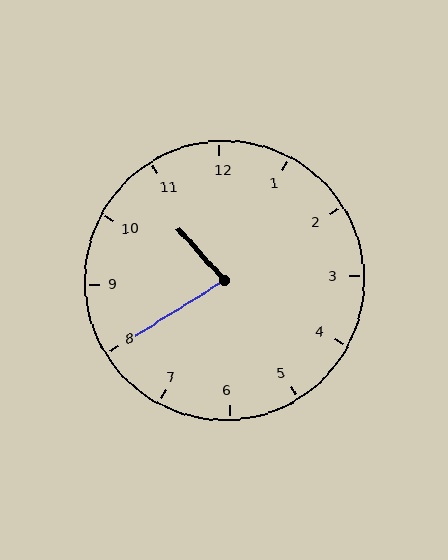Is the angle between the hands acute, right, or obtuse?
It is acute.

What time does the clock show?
10:40.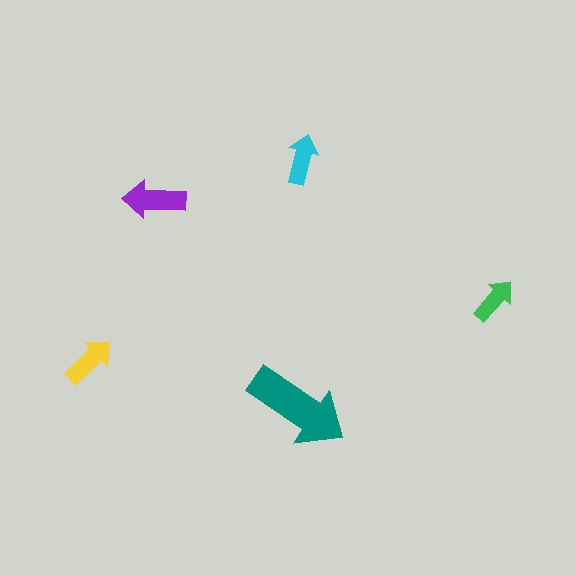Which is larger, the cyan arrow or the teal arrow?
The teal one.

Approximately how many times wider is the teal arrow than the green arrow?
About 2 times wider.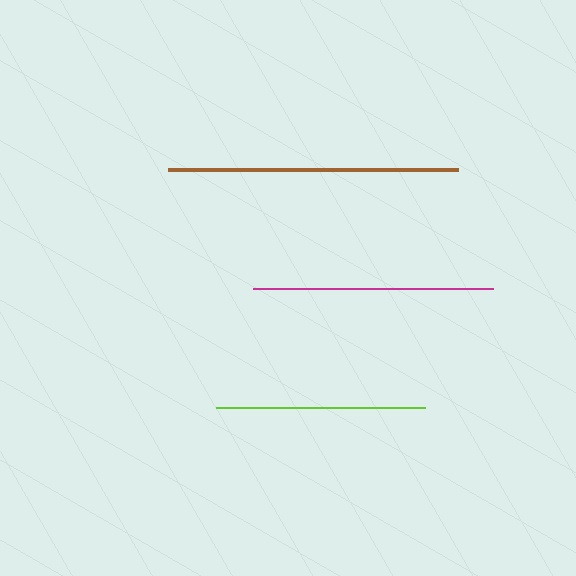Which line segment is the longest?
The brown line is the longest at approximately 290 pixels.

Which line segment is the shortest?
The lime line is the shortest at approximately 209 pixels.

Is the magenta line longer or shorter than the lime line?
The magenta line is longer than the lime line.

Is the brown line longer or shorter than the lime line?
The brown line is longer than the lime line.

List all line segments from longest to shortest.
From longest to shortest: brown, magenta, lime.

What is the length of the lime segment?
The lime segment is approximately 209 pixels long.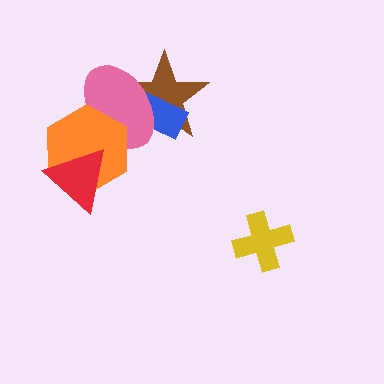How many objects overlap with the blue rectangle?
2 objects overlap with the blue rectangle.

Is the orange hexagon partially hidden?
Yes, it is partially covered by another shape.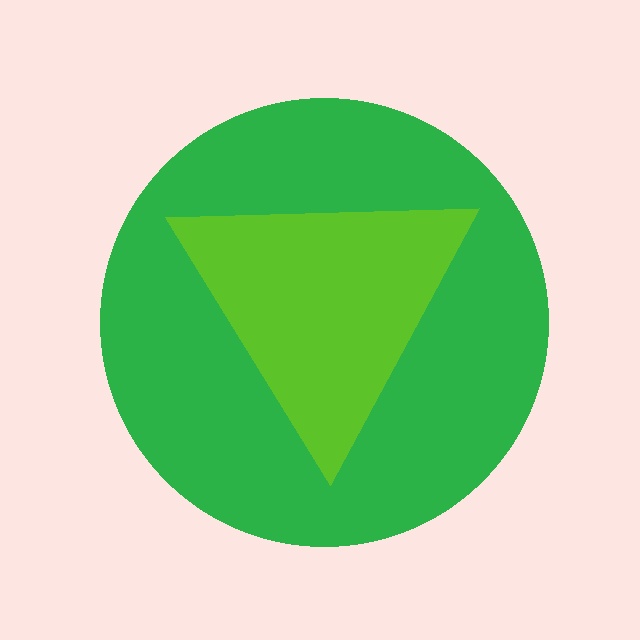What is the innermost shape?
The lime triangle.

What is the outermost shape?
The green circle.